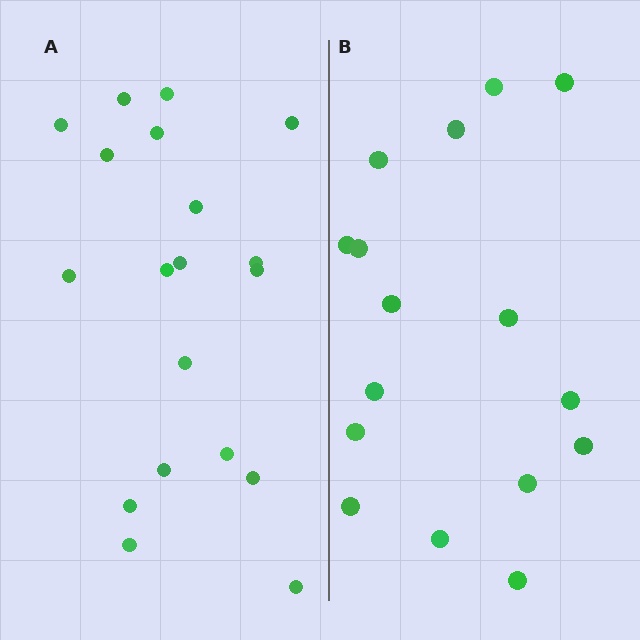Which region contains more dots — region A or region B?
Region A (the left region) has more dots.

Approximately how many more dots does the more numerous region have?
Region A has just a few more — roughly 2 or 3 more dots than region B.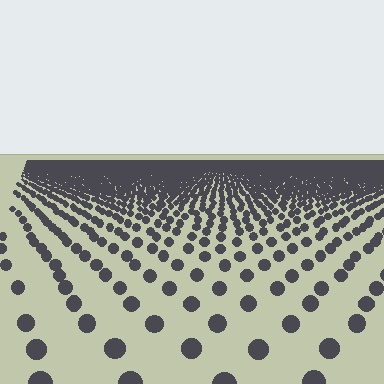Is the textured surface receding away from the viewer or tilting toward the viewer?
The surface is receding away from the viewer. Texture elements get smaller and denser toward the top.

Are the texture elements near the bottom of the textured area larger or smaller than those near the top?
Larger. Near the bottom, elements are closer to the viewer and appear at a bigger on-screen size.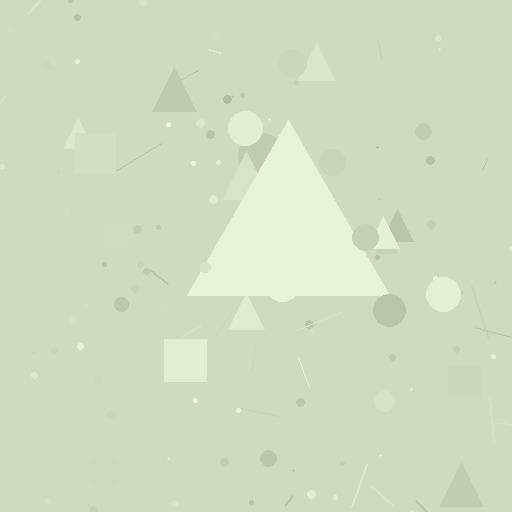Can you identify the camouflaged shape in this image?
The camouflaged shape is a triangle.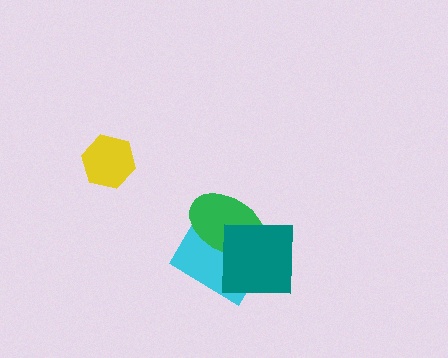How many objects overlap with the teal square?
2 objects overlap with the teal square.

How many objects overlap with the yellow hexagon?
0 objects overlap with the yellow hexagon.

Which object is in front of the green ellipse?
The teal square is in front of the green ellipse.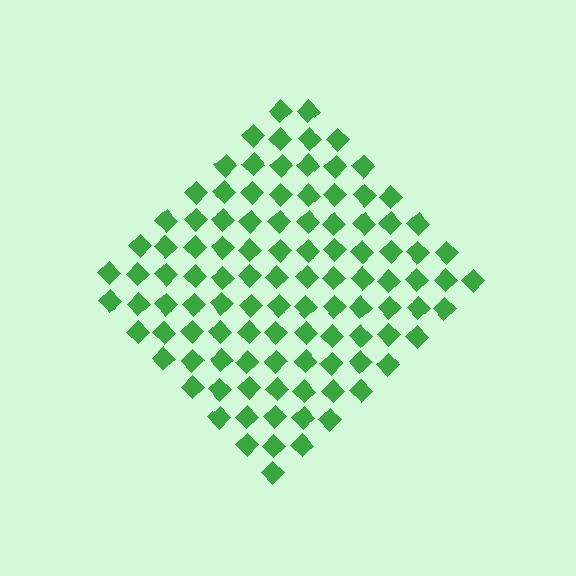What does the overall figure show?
The overall figure shows a diamond.